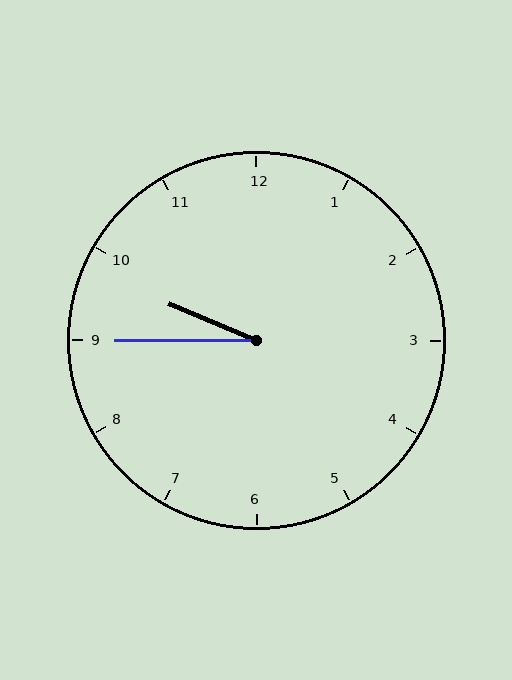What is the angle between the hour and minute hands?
Approximately 22 degrees.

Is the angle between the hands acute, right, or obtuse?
It is acute.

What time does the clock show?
9:45.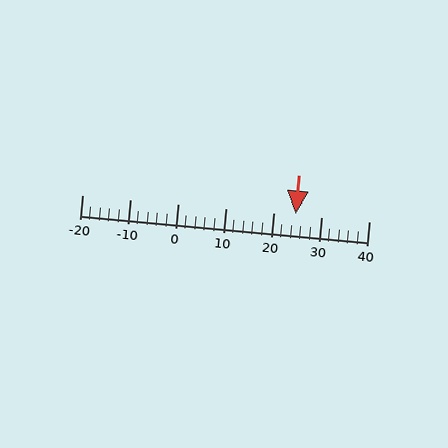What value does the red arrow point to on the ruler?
The red arrow points to approximately 25.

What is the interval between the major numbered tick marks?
The major tick marks are spaced 10 units apart.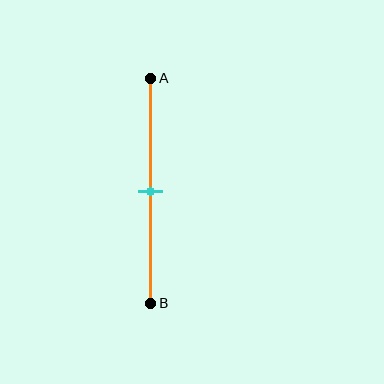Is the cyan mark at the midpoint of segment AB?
Yes, the mark is approximately at the midpoint.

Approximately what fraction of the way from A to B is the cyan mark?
The cyan mark is approximately 50% of the way from A to B.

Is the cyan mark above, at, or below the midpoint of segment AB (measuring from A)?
The cyan mark is approximately at the midpoint of segment AB.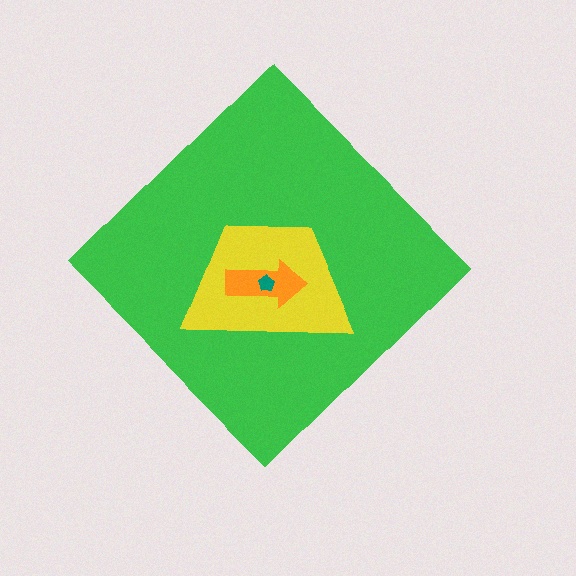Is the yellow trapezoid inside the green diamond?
Yes.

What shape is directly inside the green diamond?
The yellow trapezoid.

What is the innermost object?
The teal pentagon.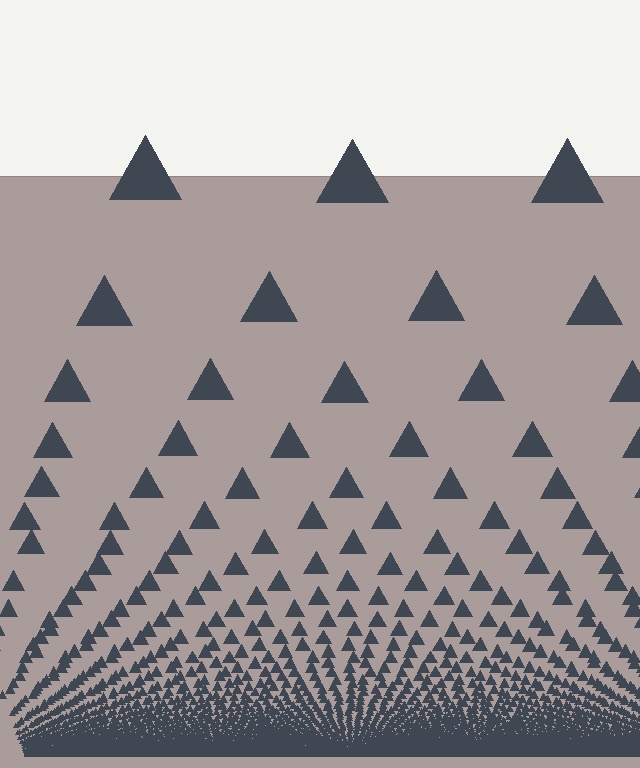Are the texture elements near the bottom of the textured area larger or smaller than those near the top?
Smaller. The gradient is inverted — elements near the bottom are smaller and denser.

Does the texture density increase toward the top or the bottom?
Density increases toward the bottom.